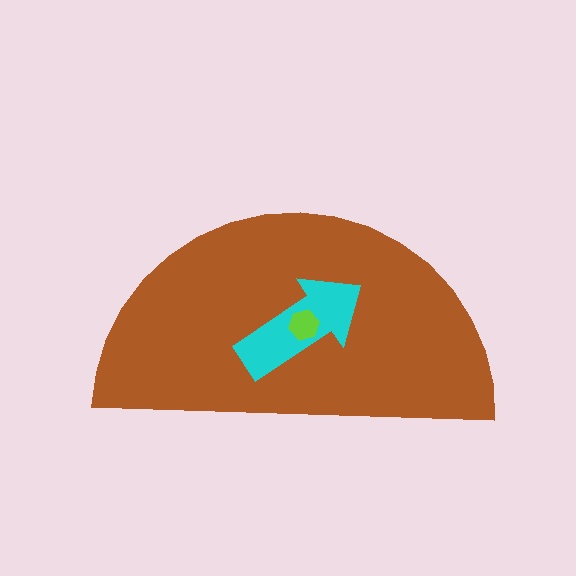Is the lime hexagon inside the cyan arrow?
Yes.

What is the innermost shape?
The lime hexagon.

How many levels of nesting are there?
3.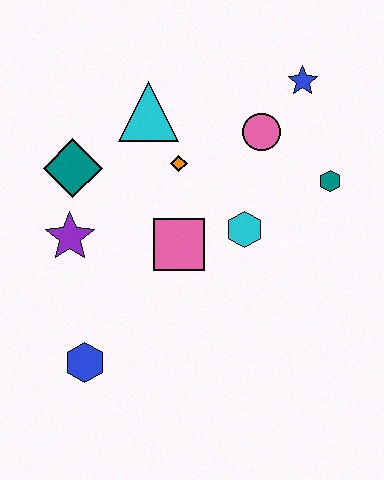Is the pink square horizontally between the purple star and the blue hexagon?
No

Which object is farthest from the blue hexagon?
The blue star is farthest from the blue hexagon.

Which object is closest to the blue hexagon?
The purple star is closest to the blue hexagon.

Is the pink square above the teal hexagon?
No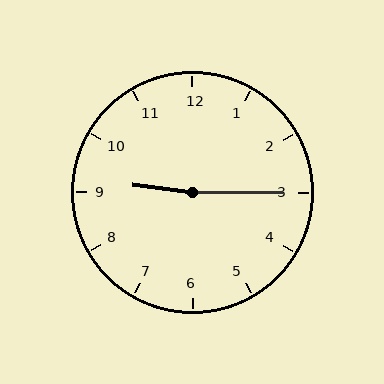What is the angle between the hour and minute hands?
Approximately 172 degrees.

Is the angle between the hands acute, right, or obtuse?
It is obtuse.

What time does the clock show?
9:15.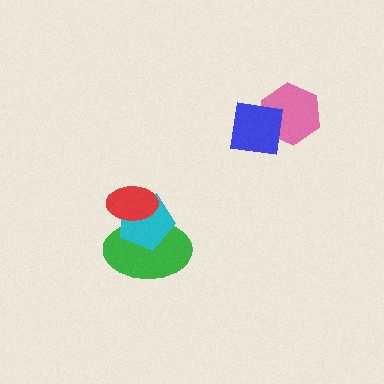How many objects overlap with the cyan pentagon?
2 objects overlap with the cyan pentagon.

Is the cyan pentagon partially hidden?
Yes, it is partially covered by another shape.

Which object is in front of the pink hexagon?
The blue square is in front of the pink hexagon.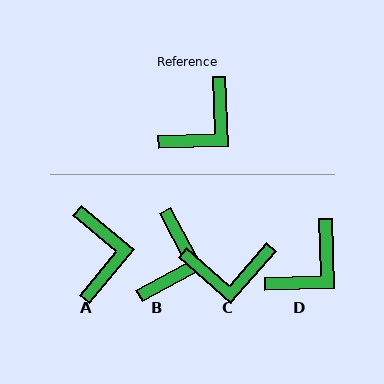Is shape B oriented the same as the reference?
No, it is off by about 26 degrees.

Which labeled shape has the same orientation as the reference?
D.